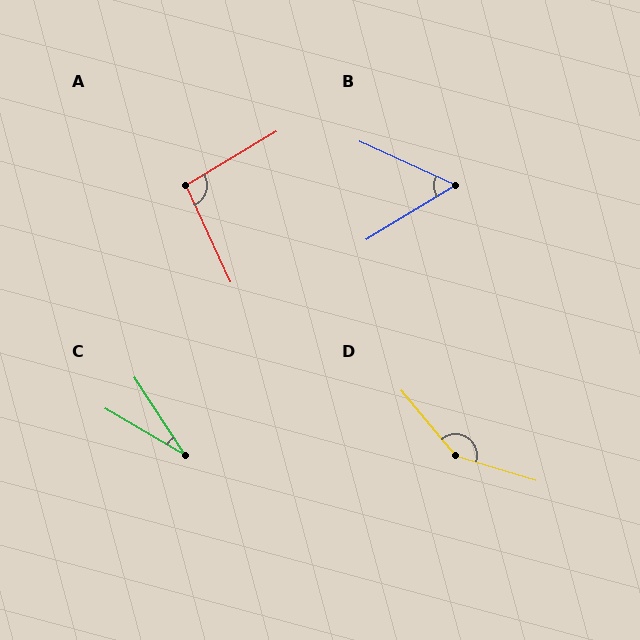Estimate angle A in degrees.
Approximately 96 degrees.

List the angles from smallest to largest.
C (27°), B (56°), A (96°), D (147°).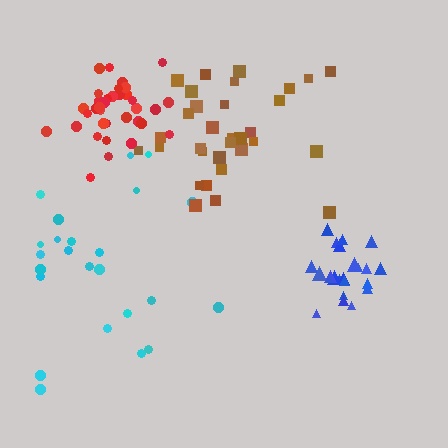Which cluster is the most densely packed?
Red.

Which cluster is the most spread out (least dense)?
Cyan.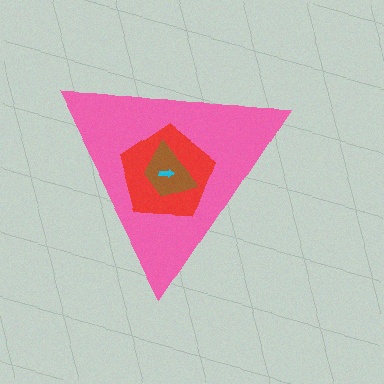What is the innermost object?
The cyan arrow.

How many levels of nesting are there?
4.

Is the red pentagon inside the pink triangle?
Yes.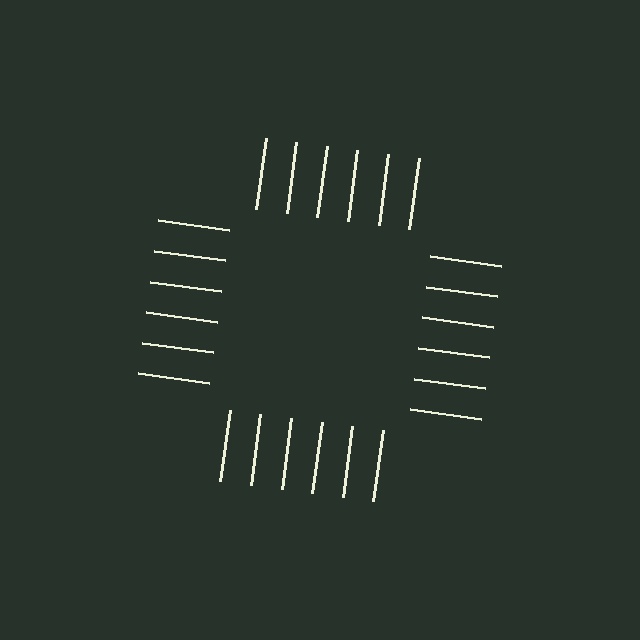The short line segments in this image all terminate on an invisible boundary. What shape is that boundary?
An illusory square — the line segments terminate on its edges but no continuous stroke is drawn.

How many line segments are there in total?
24 — 6 along each of the 4 edges.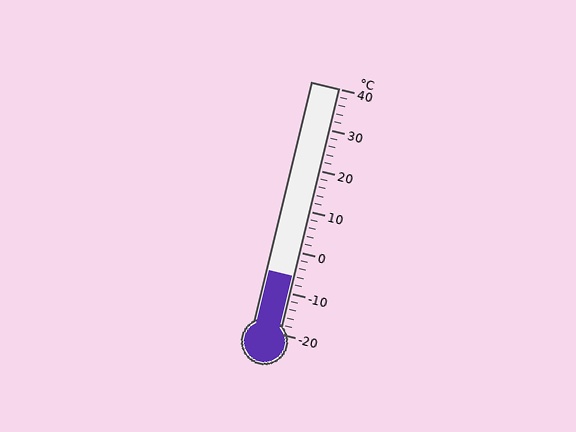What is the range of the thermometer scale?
The thermometer scale ranges from -20°C to 40°C.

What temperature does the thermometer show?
The thermometer shows approximately -6°C.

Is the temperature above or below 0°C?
The temperature is below 0°C.